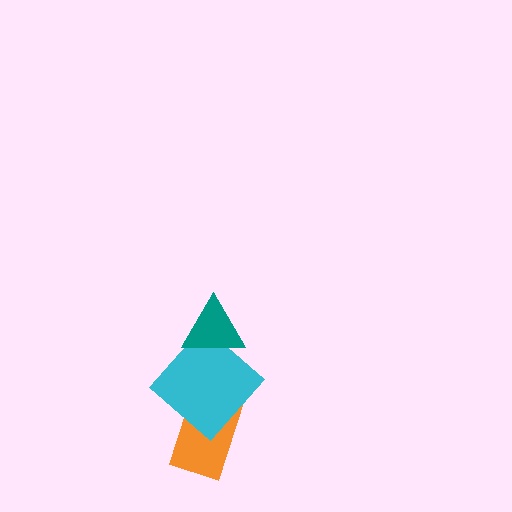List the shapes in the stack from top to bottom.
From top to bottom: the teal triangle, the cyan diamond, the orange rectangle.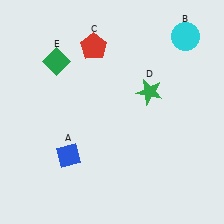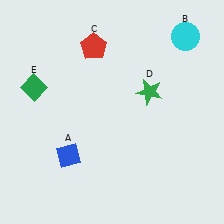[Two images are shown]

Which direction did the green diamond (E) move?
The green diamond (E) moved down.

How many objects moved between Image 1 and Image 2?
1 object moved between the two images.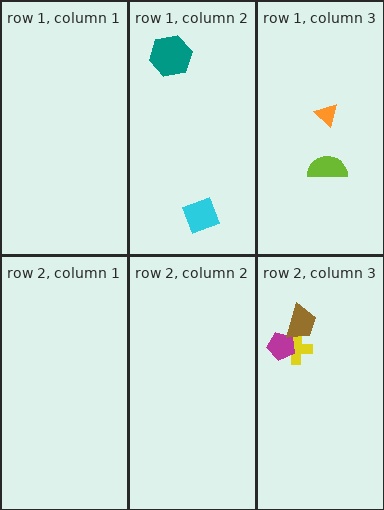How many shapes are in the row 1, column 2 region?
2.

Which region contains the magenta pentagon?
The row 2, column 3 region.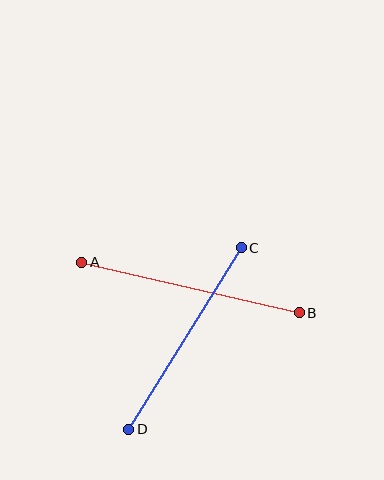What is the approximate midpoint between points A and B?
The midpoint is at approximately (190, 288) pixels.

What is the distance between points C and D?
The distance is approximately 214 pixels.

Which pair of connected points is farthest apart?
Points A and B are farthest apart.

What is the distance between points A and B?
The distance is approximately 223 pixels.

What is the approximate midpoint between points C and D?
The midpoint is at approximately (185, 338) pixels.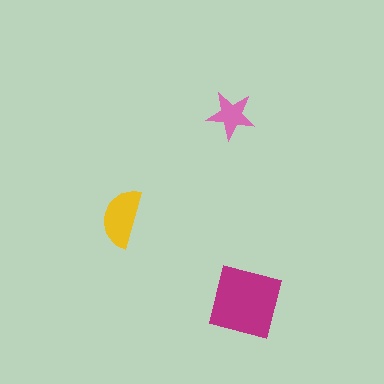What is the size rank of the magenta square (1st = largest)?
1st.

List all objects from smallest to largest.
The pink star, the yellow semicircle, the magenta square.